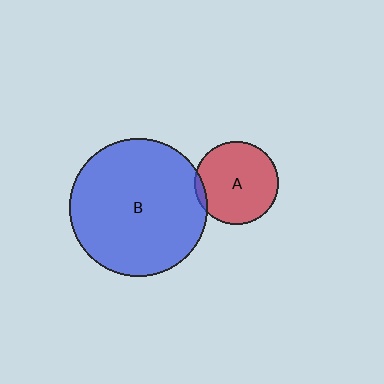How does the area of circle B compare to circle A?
Approximately 2.7 times.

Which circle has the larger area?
Circle B (blue).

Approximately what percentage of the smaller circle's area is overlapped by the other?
Approximately 5%.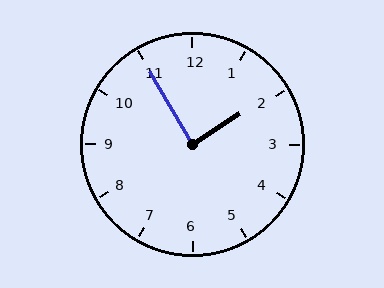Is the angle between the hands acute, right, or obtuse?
It is right.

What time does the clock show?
1:55.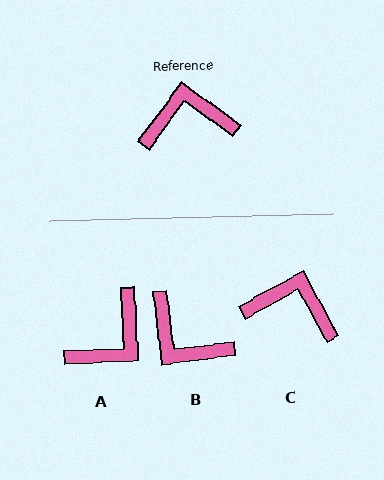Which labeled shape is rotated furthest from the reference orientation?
A, about 141 degrees away.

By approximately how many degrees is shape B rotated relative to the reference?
Approximately 133 degrees counter-clockwise.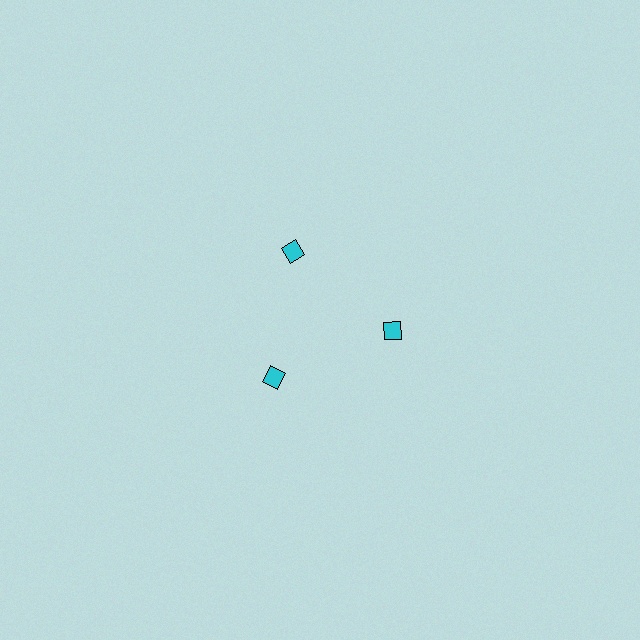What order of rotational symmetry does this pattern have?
This pattern has 3-fold rotational symmetry.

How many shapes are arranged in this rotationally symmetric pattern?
There are 3 shapes, arranged in 3 groups of 1.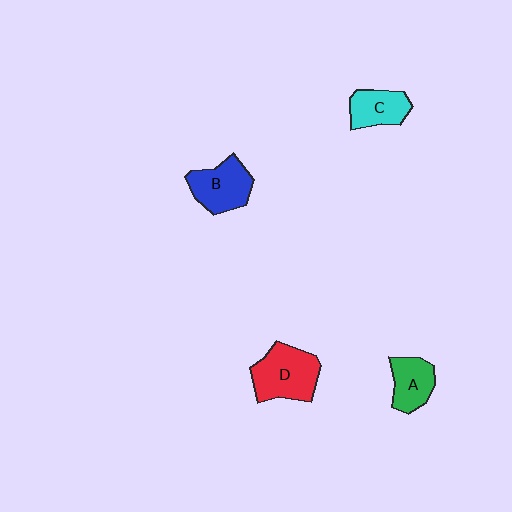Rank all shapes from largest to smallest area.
From largest to smallest: D (red), B (blue), A (green), C (cyan).